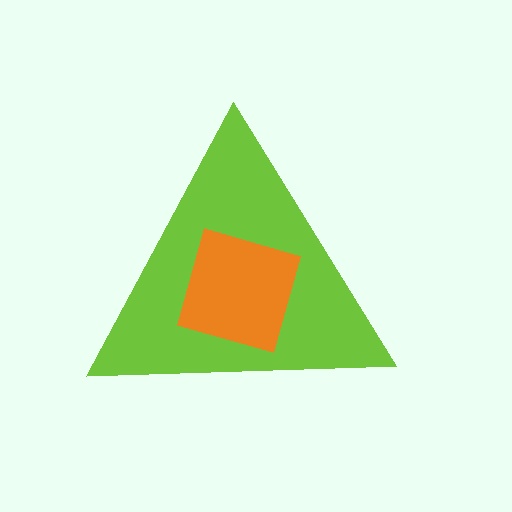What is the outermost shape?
The lime triangle.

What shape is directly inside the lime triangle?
The orange diamond.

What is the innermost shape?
The orange diamond.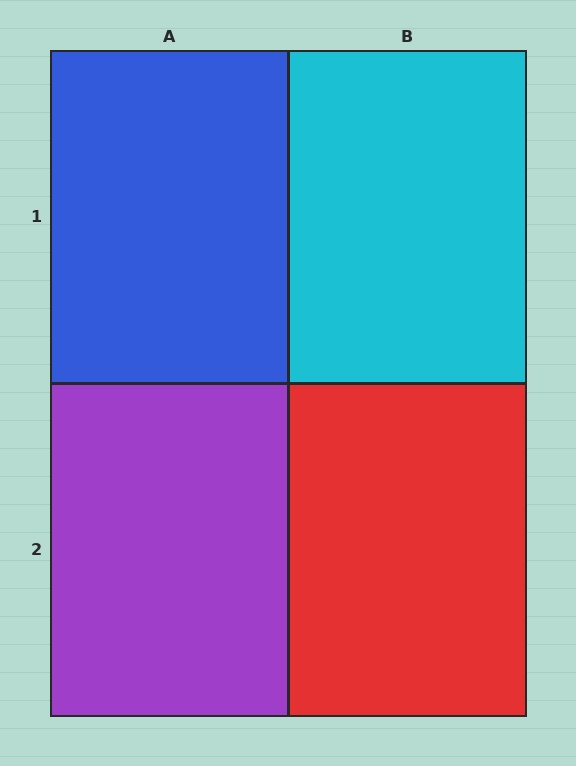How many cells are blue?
1 cell is blue.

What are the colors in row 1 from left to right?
Blue, cyan.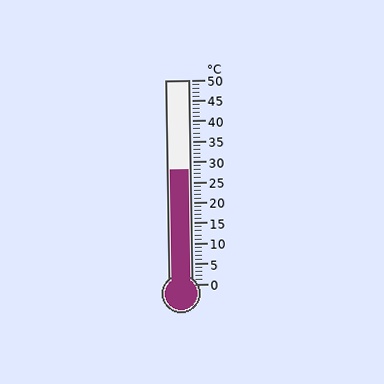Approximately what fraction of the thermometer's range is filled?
The thermometer is filled to approximately 55% of its range.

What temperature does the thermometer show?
The thermometer shows approximately 28°C.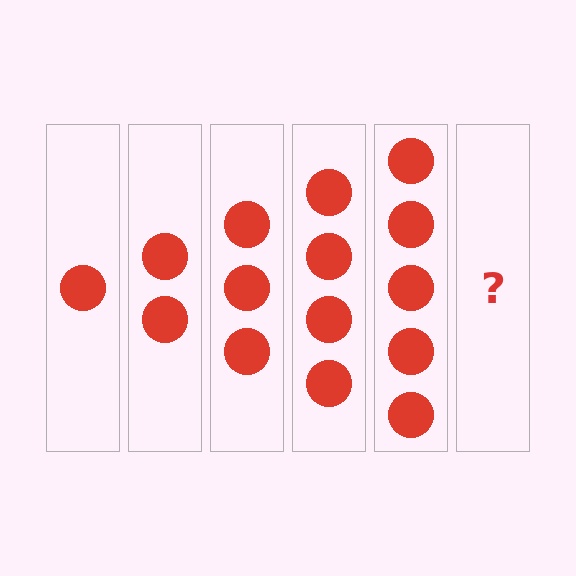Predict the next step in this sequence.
The next step is 6 circles.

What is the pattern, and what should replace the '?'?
The pattern is that each step adds one more circle. The '?' should be 6 circles.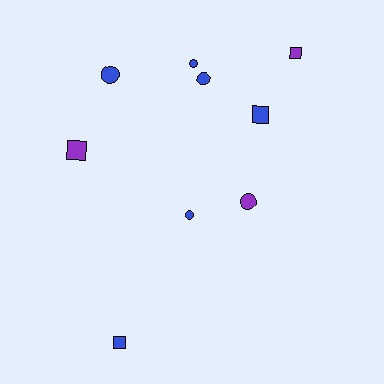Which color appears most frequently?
Blue, with 6 objects.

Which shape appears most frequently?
Circle, with 5 objects.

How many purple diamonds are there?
There are no purple diamonds.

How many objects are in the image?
There are 9 objects.